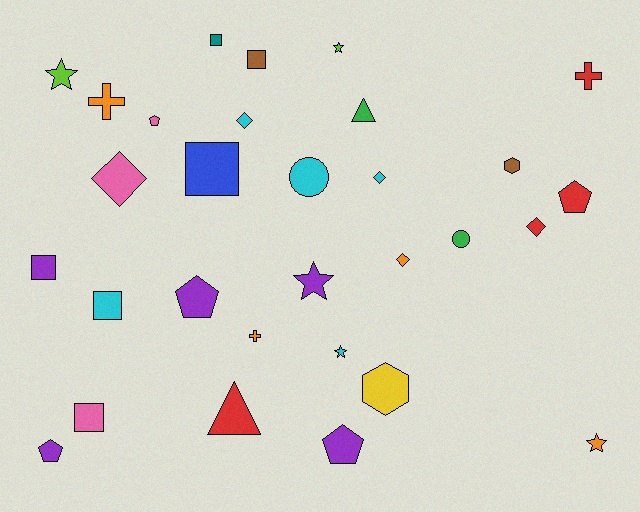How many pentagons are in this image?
There are 5 pentagons.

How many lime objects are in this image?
There are 2 lime objects.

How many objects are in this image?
There are 30 objects.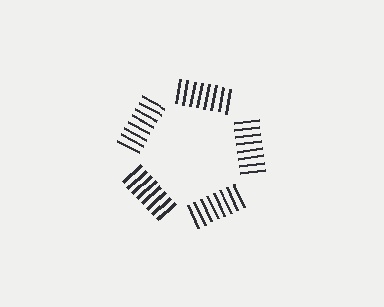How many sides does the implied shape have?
5 sides — the line-ends trace a pentagon.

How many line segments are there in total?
40 — 8 along each of the 5 edges.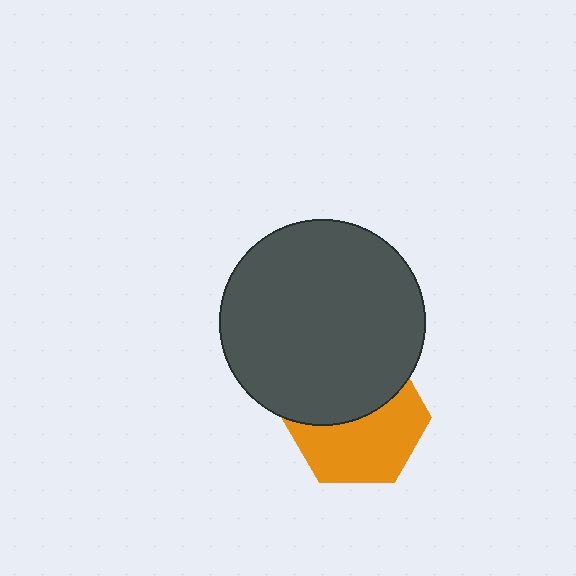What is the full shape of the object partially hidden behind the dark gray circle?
The partially hidden object is an orange hexagon.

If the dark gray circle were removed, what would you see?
You would see the complete orange hexagon.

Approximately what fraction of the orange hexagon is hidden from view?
Roughly 45% of the orange hexagon is hidden behind the dark gray circle.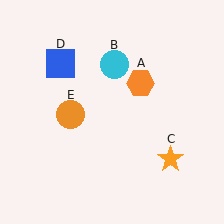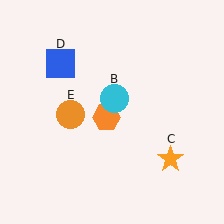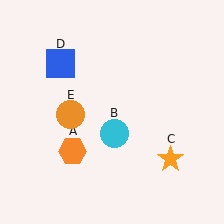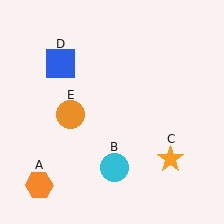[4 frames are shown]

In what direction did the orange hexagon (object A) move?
The orange hexagon (object A) moved down and to the left.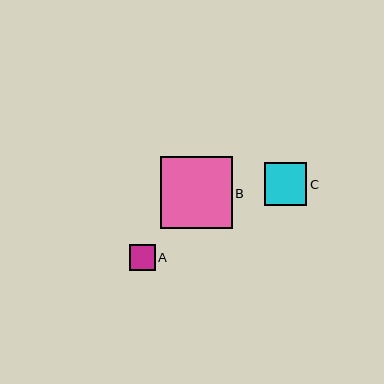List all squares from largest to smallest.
From largest to smallest: B, C, A.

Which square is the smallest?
Square A is the smallest with a size of approximately 26 pixels.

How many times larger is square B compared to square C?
Square B is approximately 1.7 times the size of square C.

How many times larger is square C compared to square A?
Square C is approximately 1.6 times the size of square A.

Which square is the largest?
Square B is the largest with a size of approximately 72 pixels.